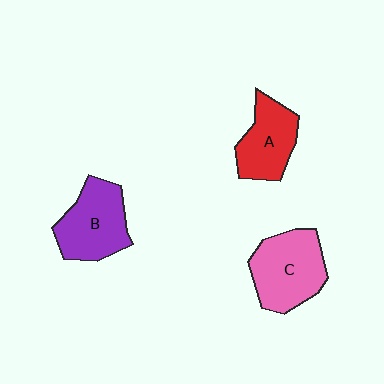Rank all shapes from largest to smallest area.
From largest to smallest: C (pink), B (purple), A (red).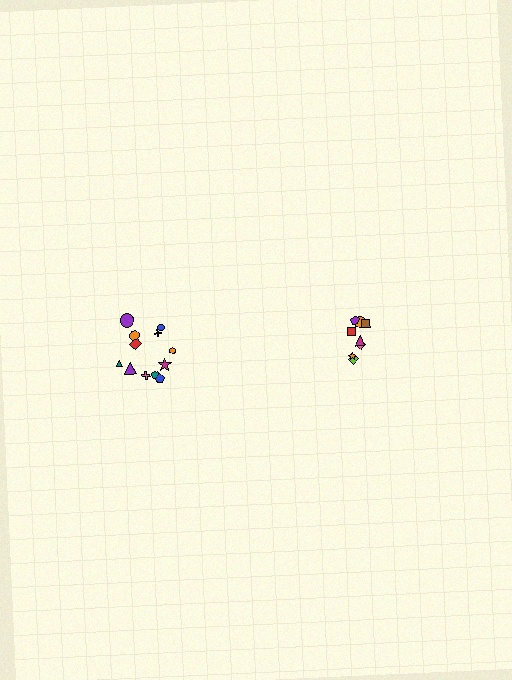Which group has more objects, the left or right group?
The left group.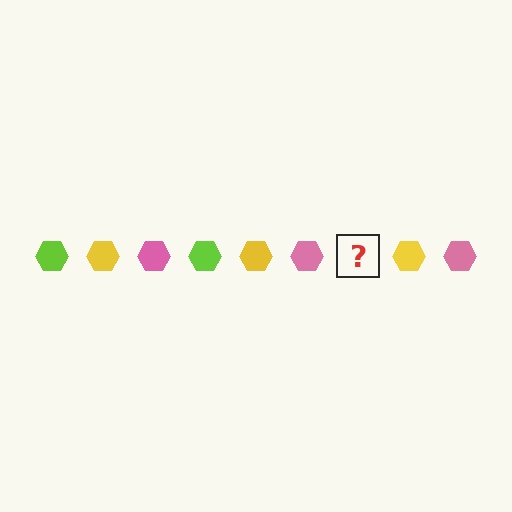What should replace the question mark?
The question mark should be replaced with a lime hexagon.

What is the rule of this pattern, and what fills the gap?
The rule is that the pattern cycles through lime, yellow, pink hexagons. The gap should be filled with a lime hexagon.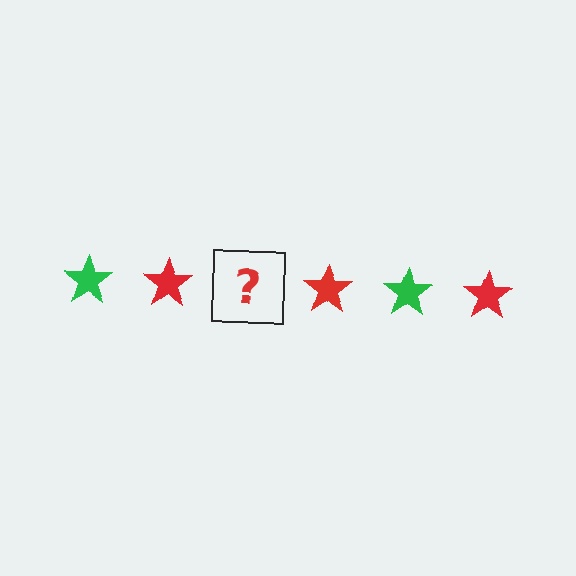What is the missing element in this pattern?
The missing element is a green star.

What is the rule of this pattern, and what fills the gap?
The rule is that the pattern cycles through green, red stars. The gap should be filled with a green star.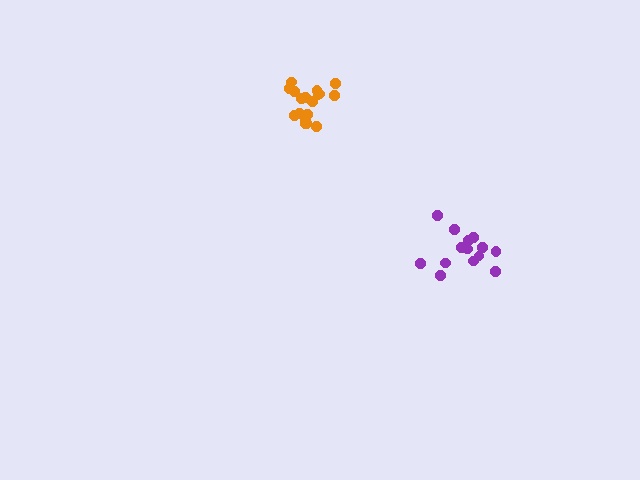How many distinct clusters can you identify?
There are 2 distinct clusters.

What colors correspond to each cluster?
The clusters are colored: purple, orange.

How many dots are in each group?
Group 1: 15 dots, Group 2: 19 dots (34 total).